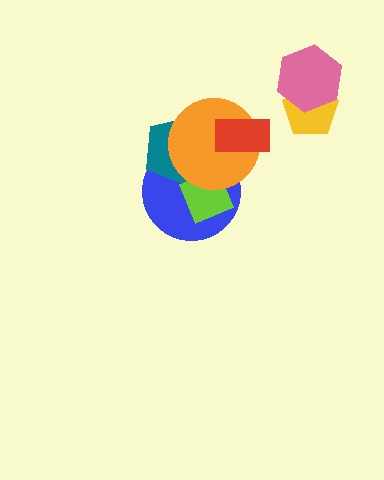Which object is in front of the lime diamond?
The orange circle is in front of the lime diamond.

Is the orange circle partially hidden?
Yes, it is partially covered by another shape.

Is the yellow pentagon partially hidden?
Yes, it is partially covered by another shape.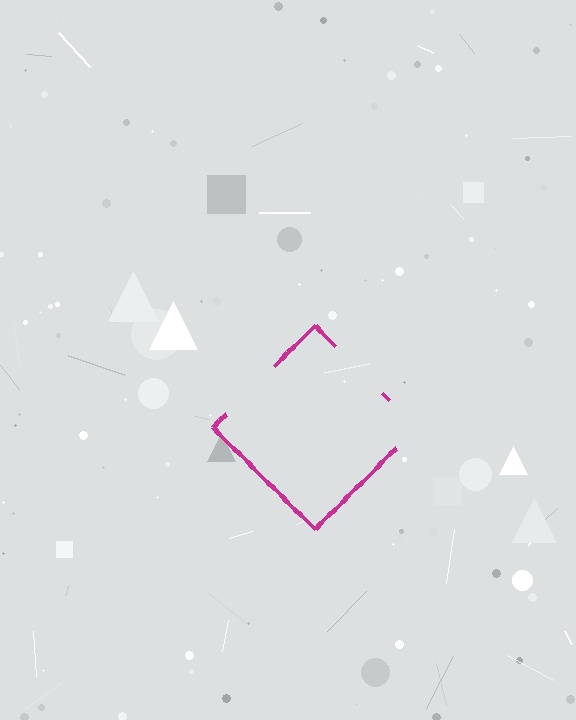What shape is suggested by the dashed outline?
The dashed outline suggests a diamond.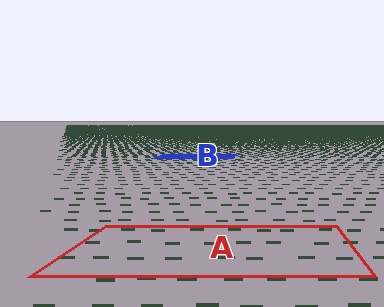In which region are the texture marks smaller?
The texture marks are smaller in region B, because it is farther away.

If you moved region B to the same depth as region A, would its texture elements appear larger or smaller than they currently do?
They would appear larger. At a closer depth, the same texture elements are projected at a bigger on-screen size.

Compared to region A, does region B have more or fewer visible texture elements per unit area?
Region B has more texture elements per unit area — they are packed more densely because it is farther away.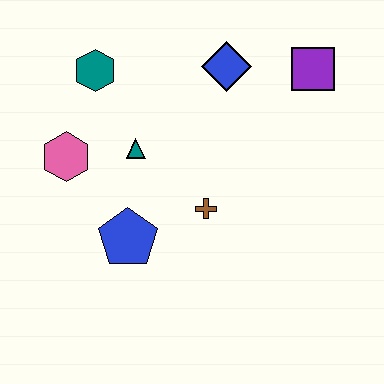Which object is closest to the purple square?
The blue diamond is closest to the purple square.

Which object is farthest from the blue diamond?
The blue pentagon is farthest from the blue diamond.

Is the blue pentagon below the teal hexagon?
Yes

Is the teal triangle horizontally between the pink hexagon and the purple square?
Yes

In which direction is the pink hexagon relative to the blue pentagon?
The pink hexagon is above the blue pentagon.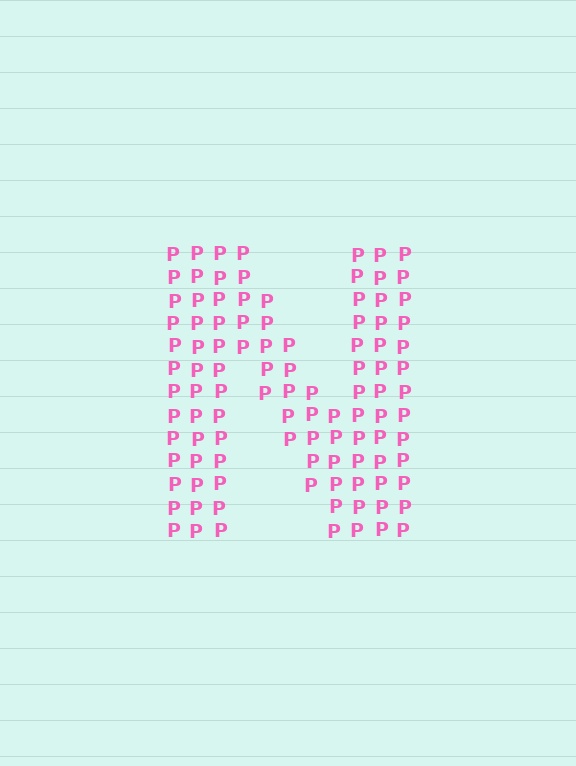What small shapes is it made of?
It is made of small letter P's.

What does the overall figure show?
The overall figure shows the letter N.